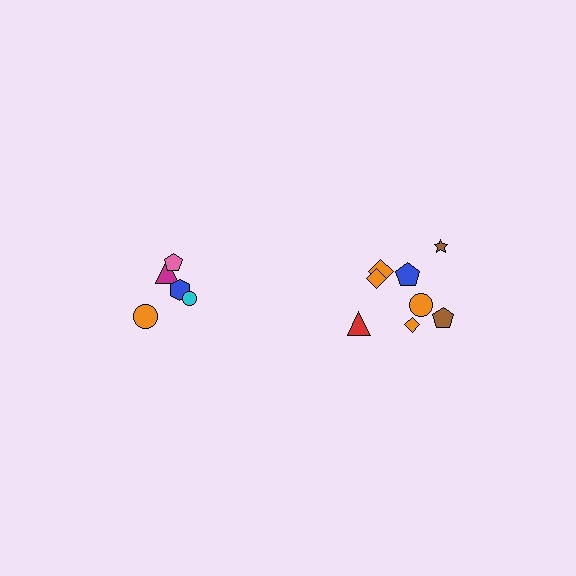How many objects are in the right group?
There are 8 objects.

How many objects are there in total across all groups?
There are 13 objects.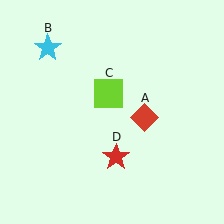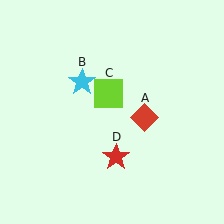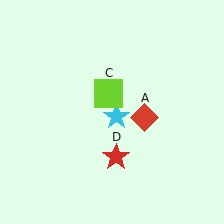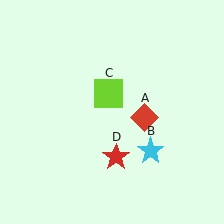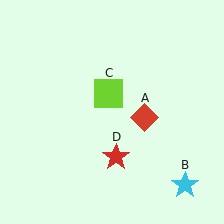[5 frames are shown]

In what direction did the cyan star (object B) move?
The cyan star (object B) moved down and to the right.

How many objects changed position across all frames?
1 object changed position: cyan star (object B).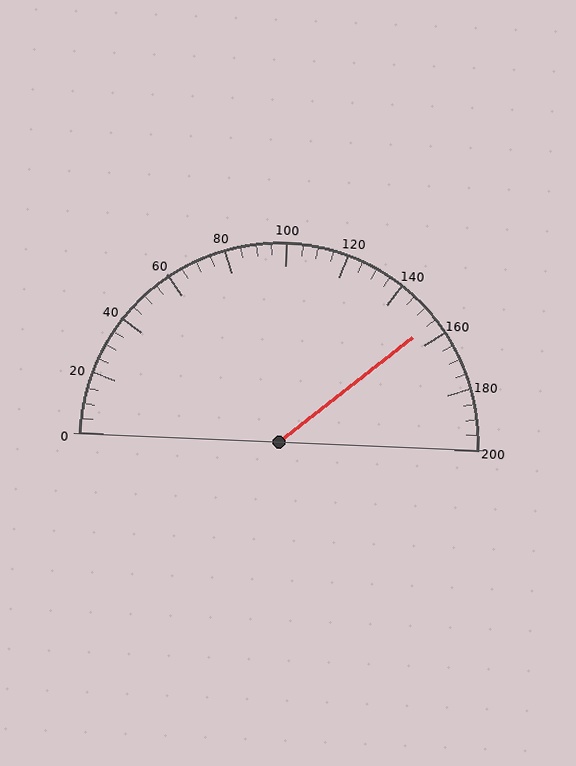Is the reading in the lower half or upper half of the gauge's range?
The reading is in the upper half of the range (0 to 200).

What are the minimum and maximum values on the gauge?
The gauge ranges from 0 to 200.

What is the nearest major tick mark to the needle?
The nearest major tick mark is 160.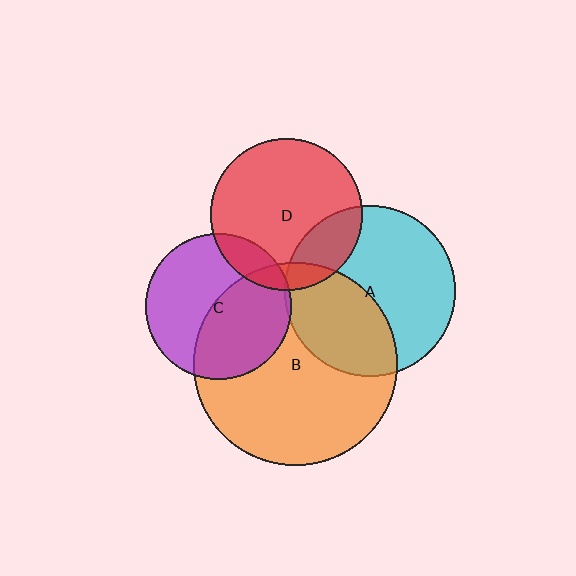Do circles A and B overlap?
Yes.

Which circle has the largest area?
Circle B (orange).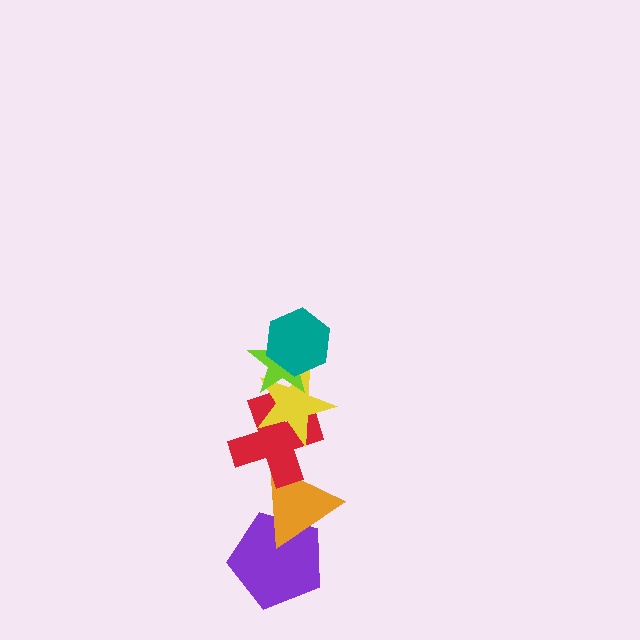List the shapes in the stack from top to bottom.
From top to bottom: the teal hexagon, the lime star, the yellow star, the red cross, the orange triangle, the purple pentagon.